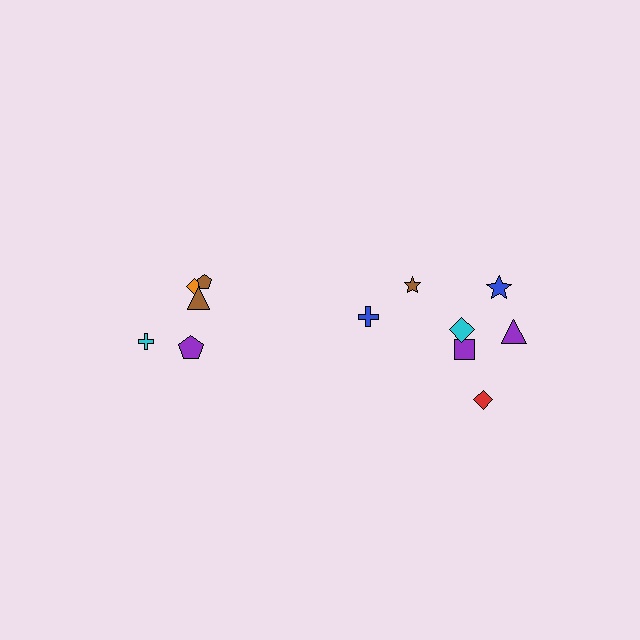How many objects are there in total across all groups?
There are 12 objects.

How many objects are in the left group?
There are 5 objects.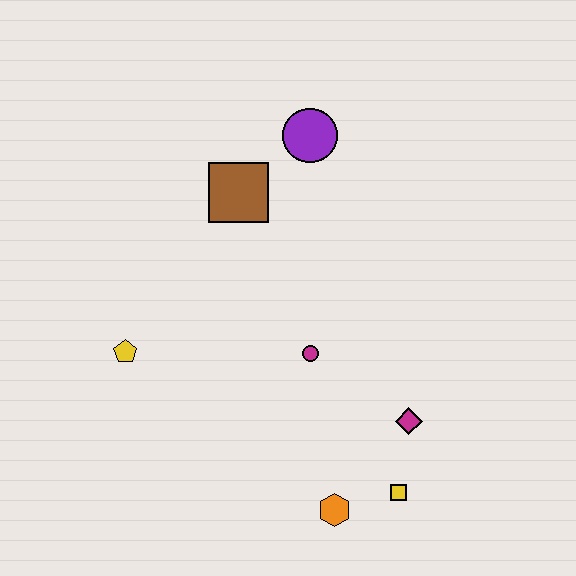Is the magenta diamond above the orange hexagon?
Yes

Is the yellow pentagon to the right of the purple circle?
No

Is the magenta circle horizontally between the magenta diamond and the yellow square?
No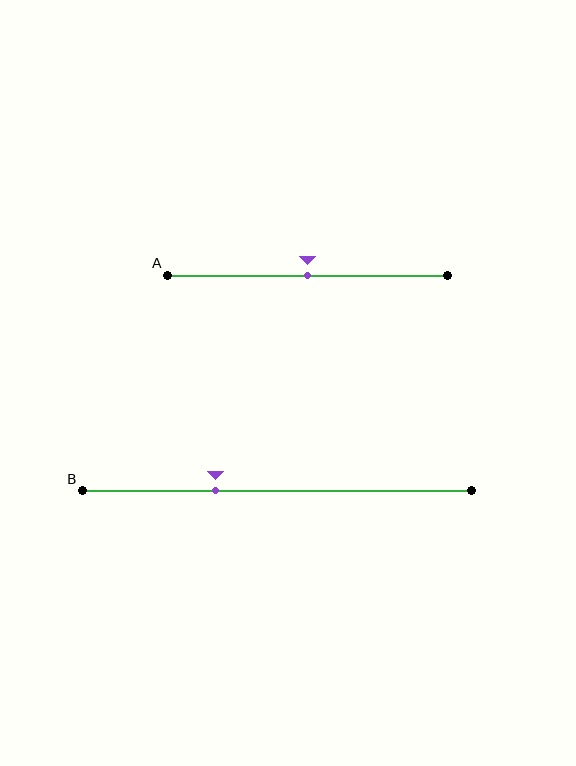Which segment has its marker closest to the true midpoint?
Segment A has its marker closest to the true midpoint.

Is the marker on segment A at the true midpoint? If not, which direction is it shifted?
Yes, the marker on segment A is at the true midpoint.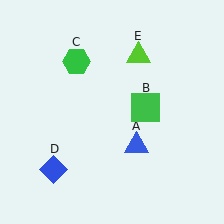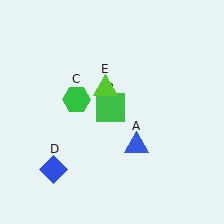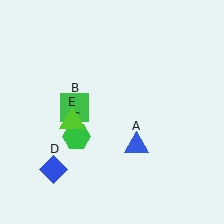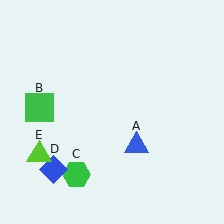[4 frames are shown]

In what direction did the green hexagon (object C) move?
The green hexagon (object C) moved down.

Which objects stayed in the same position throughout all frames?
Blue triangle (object A) and blue diamond (object D) remained stationary.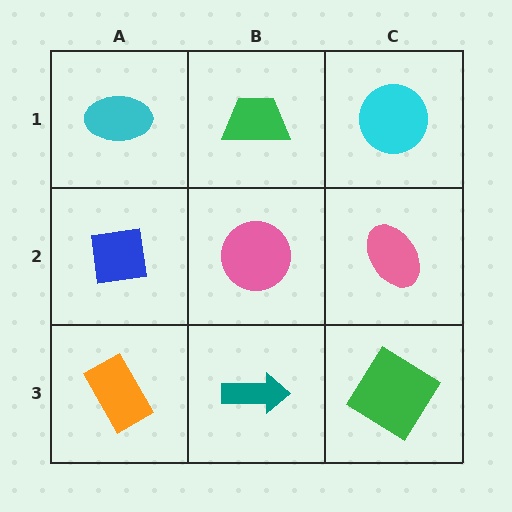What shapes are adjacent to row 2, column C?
A cyan circle (row 1, column C), a green diamond (row 3, column C), a pink circle (row 2, column B).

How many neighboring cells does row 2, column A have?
3.